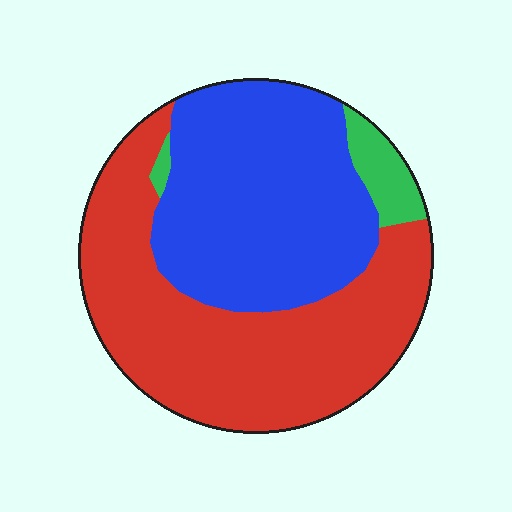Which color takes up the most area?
Red, at roughly 50%.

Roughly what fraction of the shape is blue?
Blue takes up between a quarter and a half of the shape.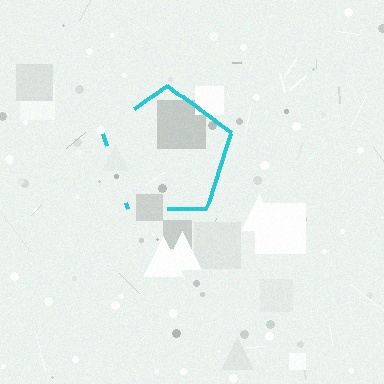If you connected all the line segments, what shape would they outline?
They would outline a pentagon.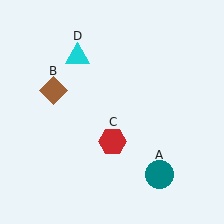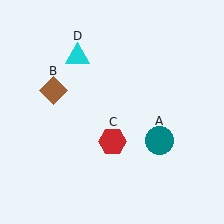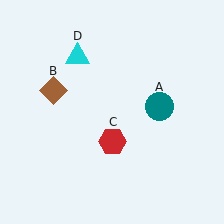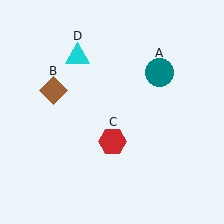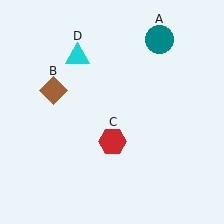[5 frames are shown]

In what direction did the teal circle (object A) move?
The teal circle (object A) moved up.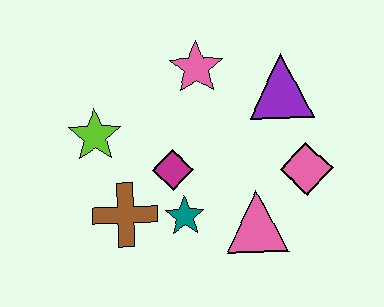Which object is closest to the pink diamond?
The pink triangle is closest to the pink diamond.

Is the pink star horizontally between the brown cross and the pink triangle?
Yes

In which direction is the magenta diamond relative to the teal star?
The magenta diamond is above the teal star.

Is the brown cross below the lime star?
Yes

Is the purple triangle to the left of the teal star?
No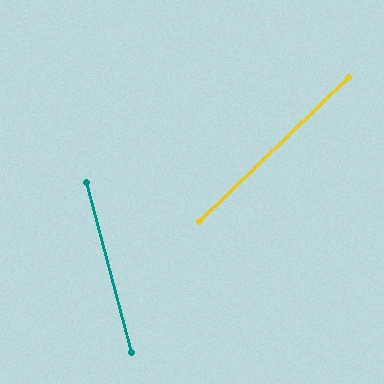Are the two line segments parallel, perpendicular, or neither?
Neither parallel nor perpendicular — they differ by about 61°.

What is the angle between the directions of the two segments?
Approximately 61 degrees.